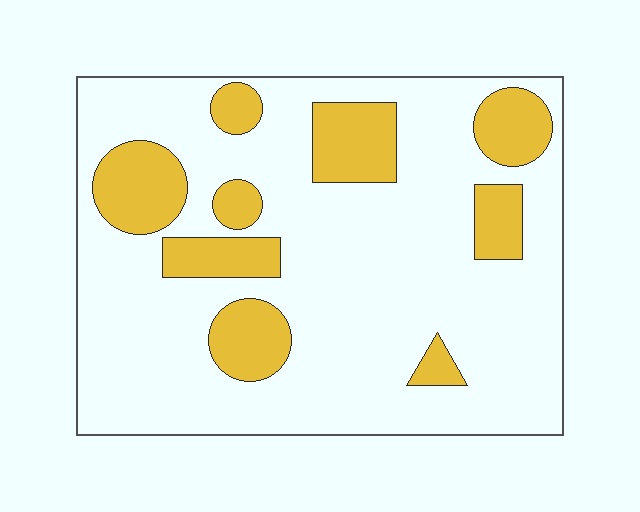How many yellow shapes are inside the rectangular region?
9.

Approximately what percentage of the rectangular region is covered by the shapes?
Approximately 20%.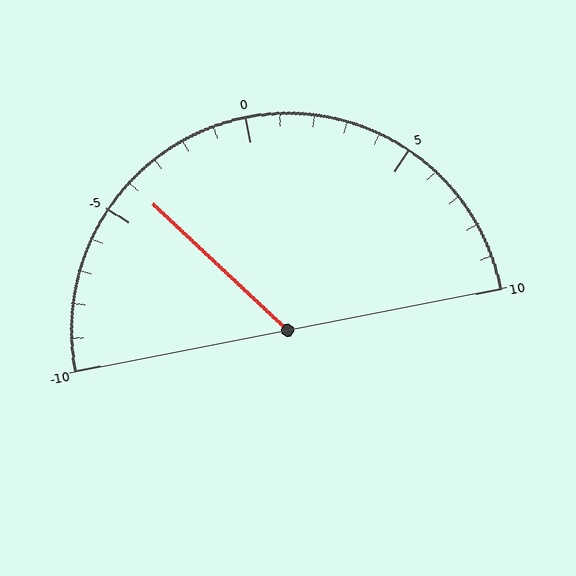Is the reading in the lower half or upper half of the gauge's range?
The reading is in the lower half of the range (-10 to 10).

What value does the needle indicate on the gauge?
The needle indicates approximately -4.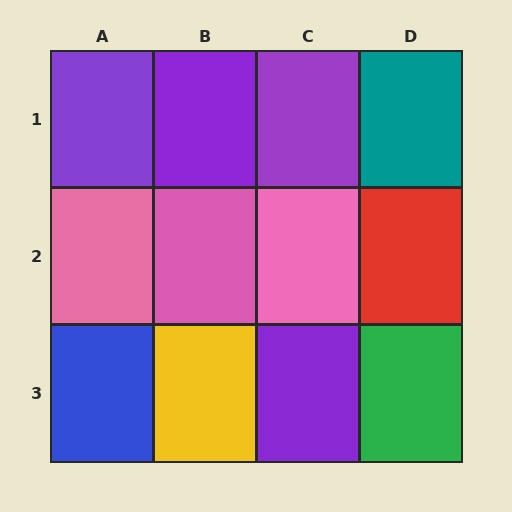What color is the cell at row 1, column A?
Purple.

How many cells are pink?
3 cells are pink.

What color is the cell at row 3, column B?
Yellow.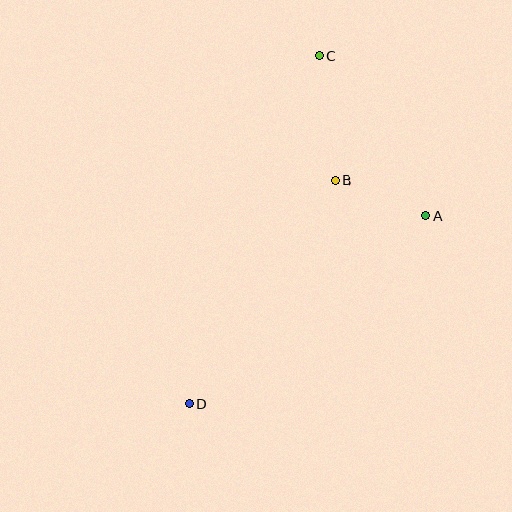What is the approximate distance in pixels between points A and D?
The distance between A and D is approximately 302 pixels.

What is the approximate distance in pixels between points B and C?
The distance between B and C is approximately 126 pixels.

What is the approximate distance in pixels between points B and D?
The distance between B and D is approximately 266 pixels.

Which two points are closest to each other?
Points A and B are closest to each other.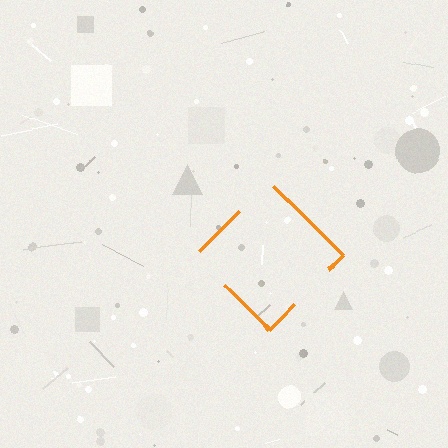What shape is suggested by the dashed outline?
The dashed outline suggests a diamond.